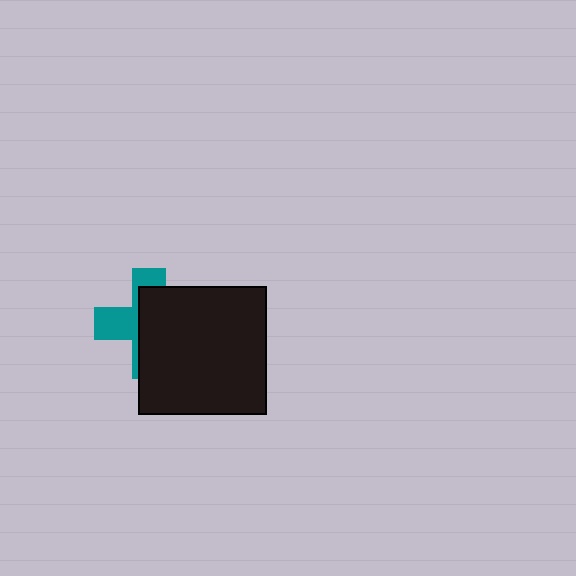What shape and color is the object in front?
The object in front is a black square.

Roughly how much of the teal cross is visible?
A small part of it is visible (roughly 38%).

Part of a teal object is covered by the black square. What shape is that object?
It is a cross.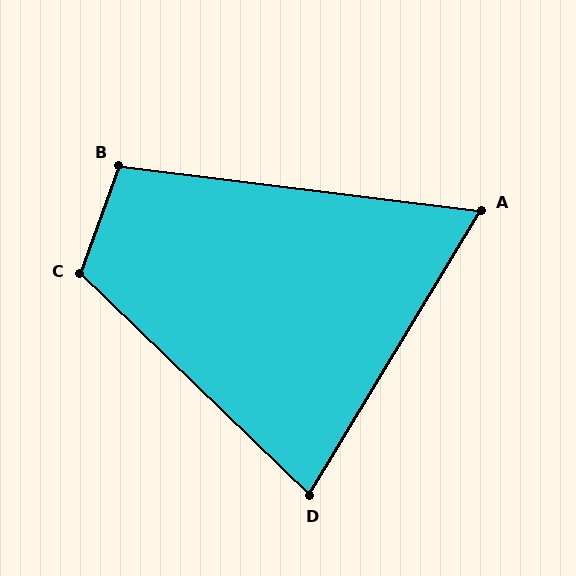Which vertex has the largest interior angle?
C, at approximately 114 degrees.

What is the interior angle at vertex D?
Approximately 77 degrees (acute).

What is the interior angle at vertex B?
Approximately 103 degrees (obtuse).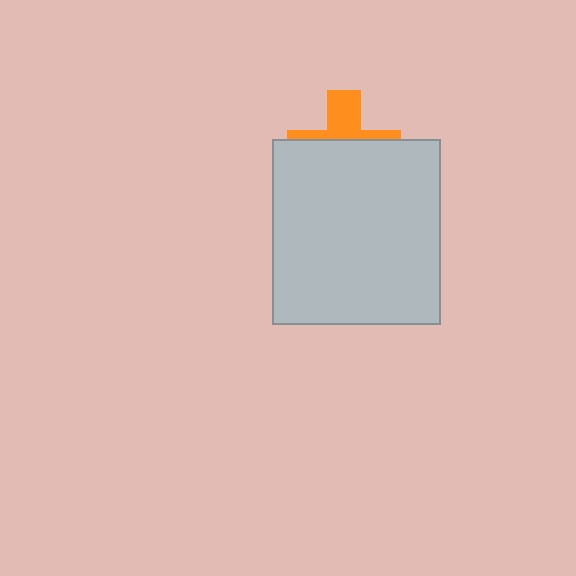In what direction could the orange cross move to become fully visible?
The orange cross could move up. That would shift it out from behind the light gray rectangle entirely.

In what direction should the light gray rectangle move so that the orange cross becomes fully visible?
The light gray rectangle should move down. That is the shortest direction to clear the overlap and leave the orange cross fully visible.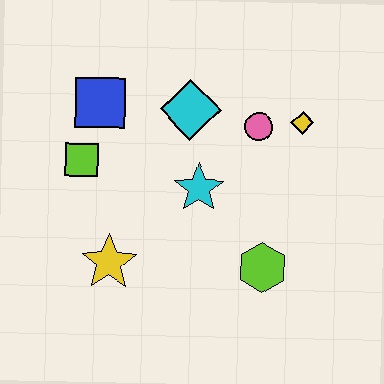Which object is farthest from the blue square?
The lime hexagon is farthest from the blue square.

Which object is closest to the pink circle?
The yellow diamond is closest to the pink circle.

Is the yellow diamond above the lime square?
Yes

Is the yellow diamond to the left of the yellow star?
No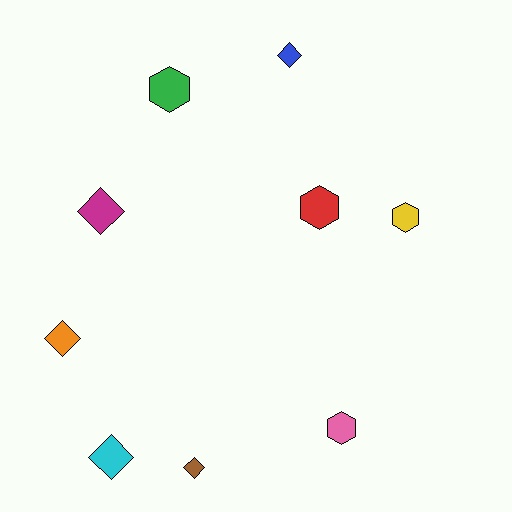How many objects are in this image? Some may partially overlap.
There are 9 objects.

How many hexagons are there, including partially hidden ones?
There are 4 hexagons.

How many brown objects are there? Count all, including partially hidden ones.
There is 1 brown object.